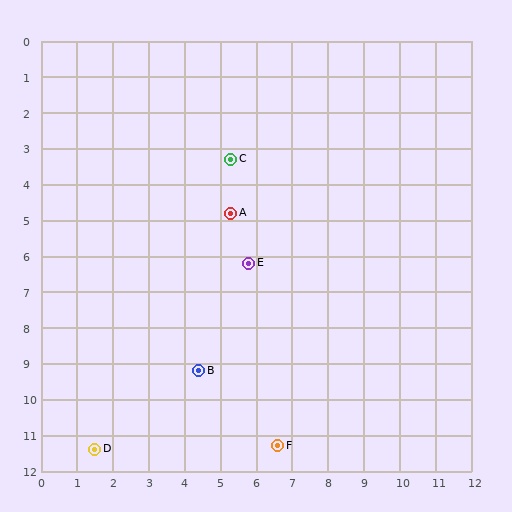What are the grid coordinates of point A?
Point A is at approximately (5.3, 4.8).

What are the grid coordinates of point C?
Point C is at approximately (5.3, 3.3).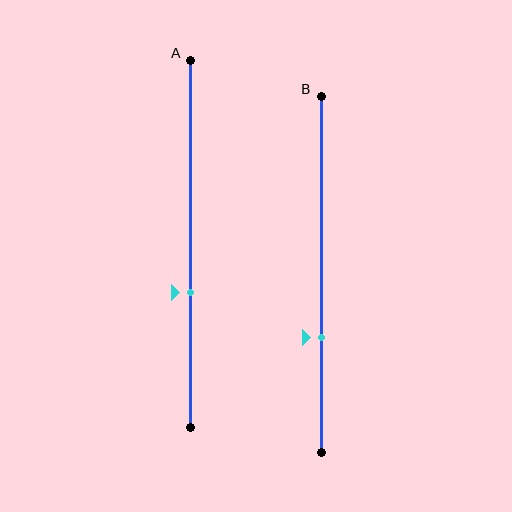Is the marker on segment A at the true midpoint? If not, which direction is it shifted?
No, the marker on segment A is shifted downward by about 13% of the segment length.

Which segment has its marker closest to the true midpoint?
Segment A has its marker closest to the true midpoint.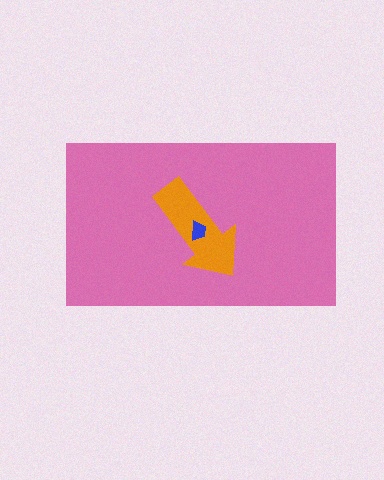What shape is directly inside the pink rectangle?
The orange arrow.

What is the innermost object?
The blue trapezoid.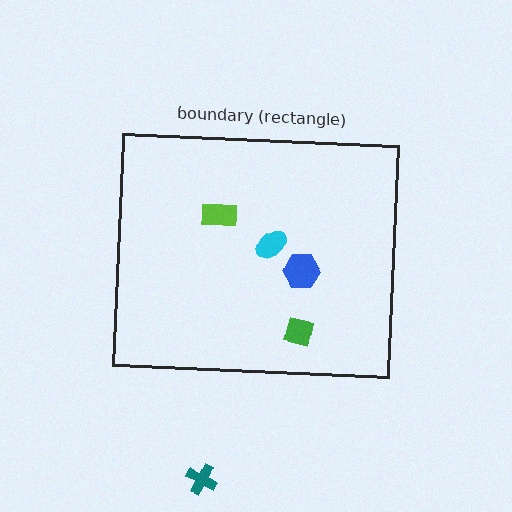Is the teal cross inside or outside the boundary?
Outside.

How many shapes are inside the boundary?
4 inside, 1 outside.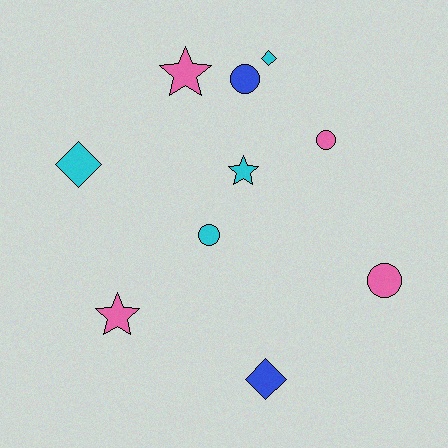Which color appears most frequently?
Pink, with 4 objects.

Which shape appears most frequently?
Circle, with 4 objects.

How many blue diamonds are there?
There is 1 blue diamond.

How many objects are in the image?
There are 10 objects.